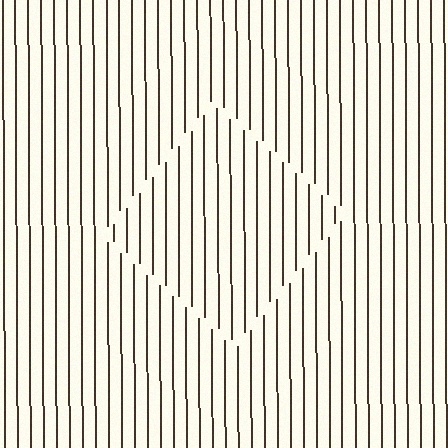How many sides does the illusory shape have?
4 sides — the line-ends trace a square.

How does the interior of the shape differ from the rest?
The interior of the shape contains the same grating, shifted by half a period — the contour is defined by the phase discontinuity where line-ends from the inner and outer gratings abut.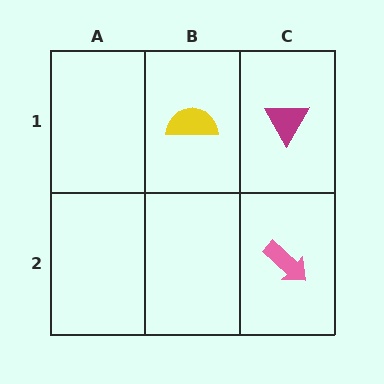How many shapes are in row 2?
1 shape.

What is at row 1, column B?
A yellow semicircle.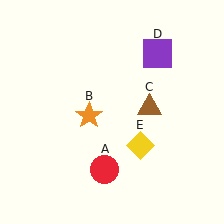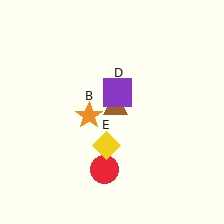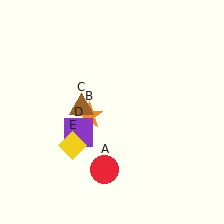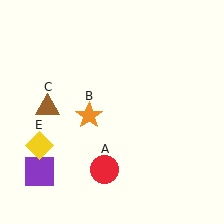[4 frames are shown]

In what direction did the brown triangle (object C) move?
The brown triangle (object C) moved left.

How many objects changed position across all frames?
3 objects changed position: brown triangle (object C), purple square (object D), yellow diamond (object E).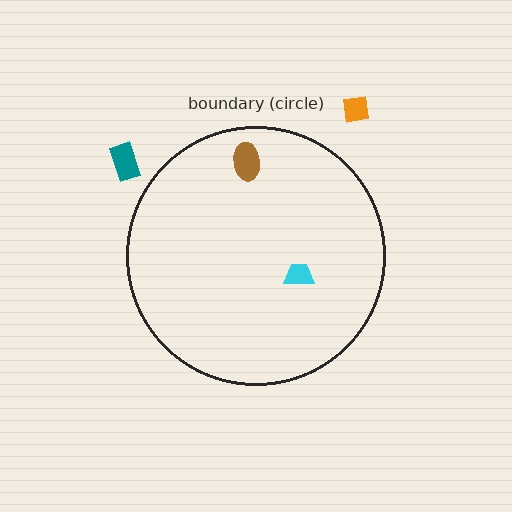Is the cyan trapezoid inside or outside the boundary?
Inside.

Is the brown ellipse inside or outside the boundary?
Inside.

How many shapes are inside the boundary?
2 inside, 2 outside.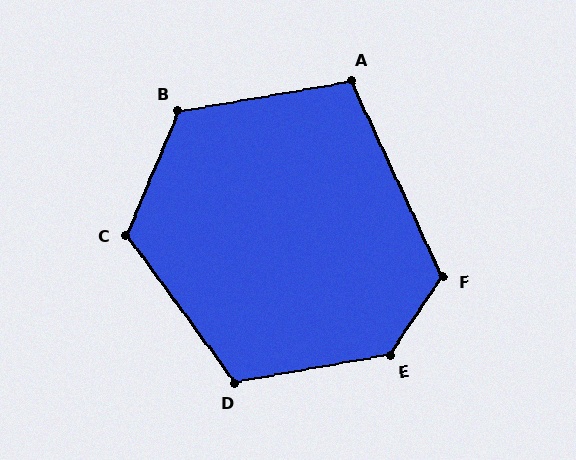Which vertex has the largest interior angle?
E, at approximately 134 degrees.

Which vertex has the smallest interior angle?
A, at approximately 105 degrees.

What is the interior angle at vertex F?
Approximately 121 degrees (obtuse).